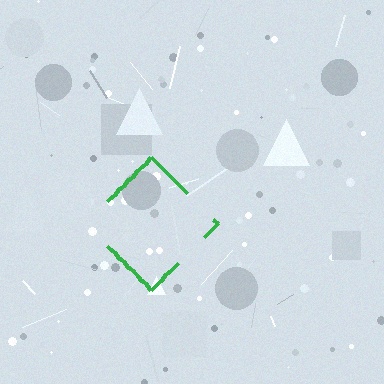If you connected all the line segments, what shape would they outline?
They would outline a diamond.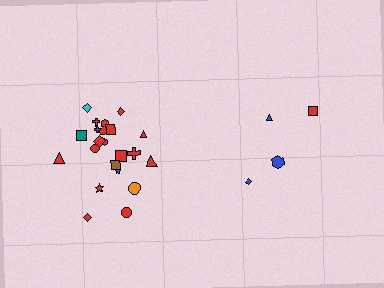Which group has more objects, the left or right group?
The left group.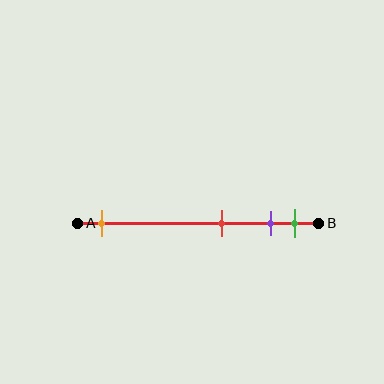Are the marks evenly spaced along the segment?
No, the marks are not evenly spaced.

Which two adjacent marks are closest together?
The purple and green marks are the closest adjacent pair.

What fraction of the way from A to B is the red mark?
The red mark is approximately 60% (0.6) of the way from A to B.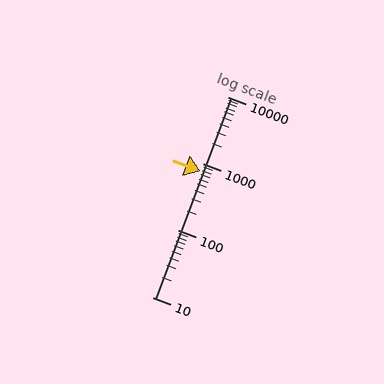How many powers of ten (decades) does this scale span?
The scale spans 3 decades, from 10 to 10000.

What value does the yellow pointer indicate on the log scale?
The pointer indicates approximately 760.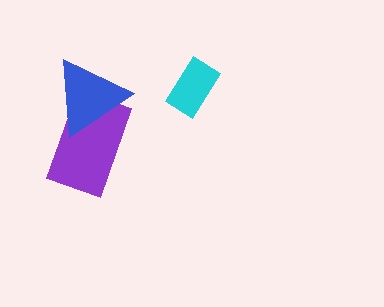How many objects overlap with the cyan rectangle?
0 objects overlap with the cyan rectangle.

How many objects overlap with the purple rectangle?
1 object overlaps with the purple rectangle.